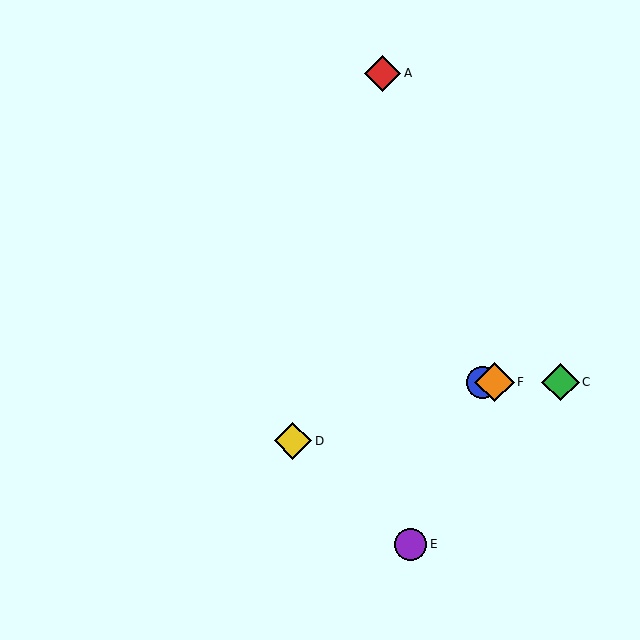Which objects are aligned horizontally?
Objects B, C, F are aligned horizontally.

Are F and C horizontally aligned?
Yes, both are at y≈382.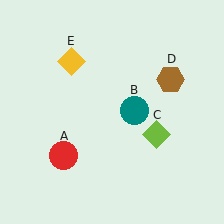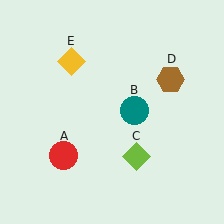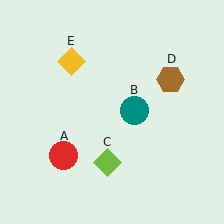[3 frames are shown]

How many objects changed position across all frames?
1 object changed position: lime diamond (object C).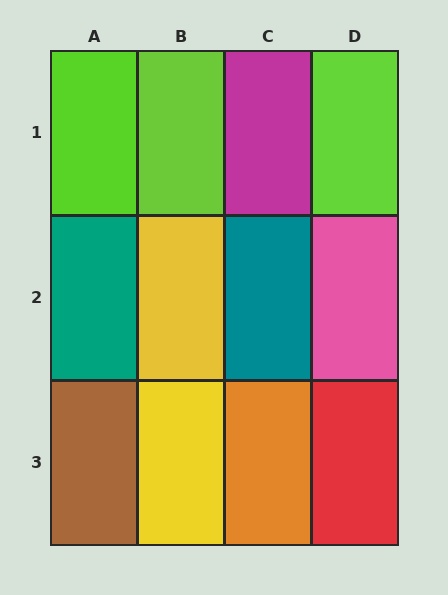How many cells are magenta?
1 cell is magenta.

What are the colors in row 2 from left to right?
Teal, yellow, teal, pink.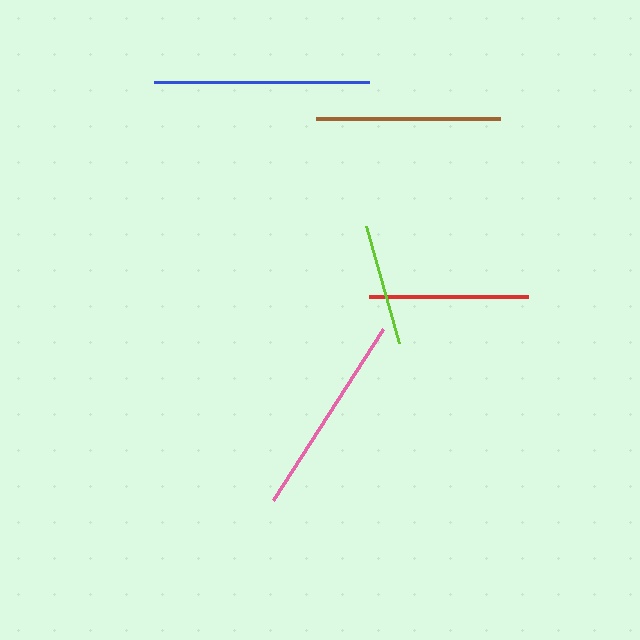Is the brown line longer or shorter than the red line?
The brown line is longer than the red line.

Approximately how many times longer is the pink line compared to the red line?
The pink line is approximately 1.3 times the length of the red line.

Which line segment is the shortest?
The lime line is the shortest at approximately 122 pixels.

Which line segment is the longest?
The blue line is the longest at approximately 216 pixels.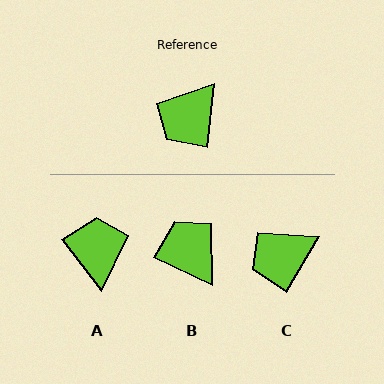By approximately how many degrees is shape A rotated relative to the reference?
Approximately 136 degrees clockwise.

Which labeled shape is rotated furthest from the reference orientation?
A, about 136 degrees away.